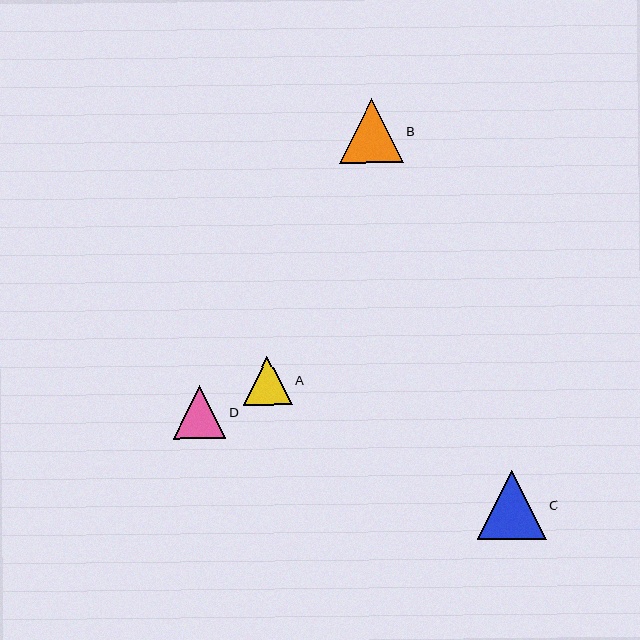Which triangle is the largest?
Triangle C is the largest with a size of approximately 69 pixels.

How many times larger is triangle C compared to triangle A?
Triangle C is approximately 1.4 times the size of triangle A.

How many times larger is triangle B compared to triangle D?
Triangle B is approximately 1.2 times the size of triangle D.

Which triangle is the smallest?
Triangle A is the smallest with a size of approximately 49 pixels.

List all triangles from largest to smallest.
From largest to smallest: C, B, D, A.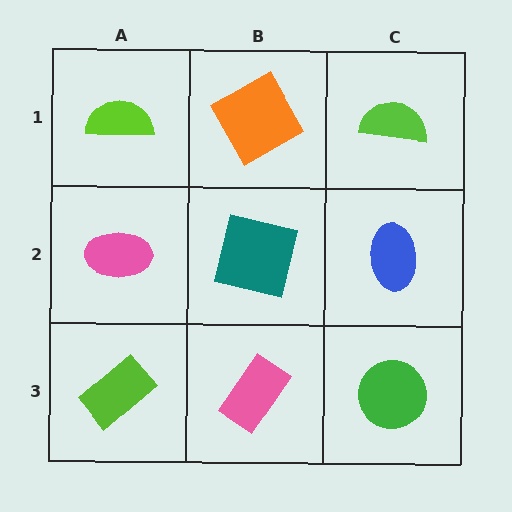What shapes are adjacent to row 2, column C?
A lime semicircle (row 1, column C), a green circle (row 3, column C), a teal square (row 2, column B).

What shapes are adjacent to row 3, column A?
A pink ellipse (row 2, column A), a pink rectangle (row 3, column B).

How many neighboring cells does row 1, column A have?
2.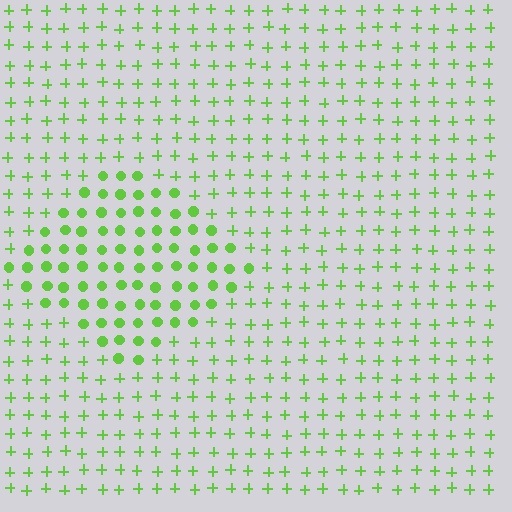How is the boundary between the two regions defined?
The boundary is defined by a change in element shape: circles inside vs. plus signs outside. All elements share the same color and spacing.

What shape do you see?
I see a diamond.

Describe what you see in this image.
The image is filled with small lime elements arranged in a uniform grid. A diamond-shaped region contains circles, while the surrounding area contains plus signs. The boundary is defined purely by the change in element shape.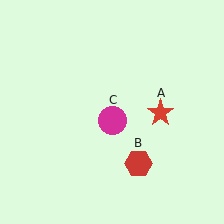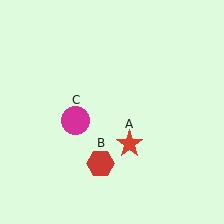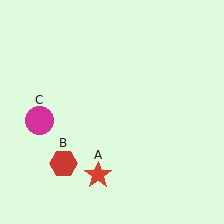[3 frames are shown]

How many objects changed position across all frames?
3 objects changed position: red star (object A), red hexagon (object B), magenta circle (object C).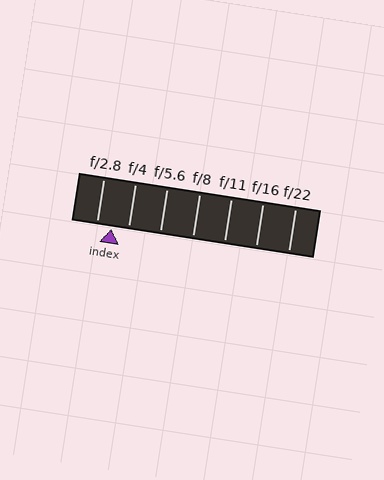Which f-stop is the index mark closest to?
The index mark is closest to f/2.8.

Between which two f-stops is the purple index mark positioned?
The index mark is between f/2.8 and f/4.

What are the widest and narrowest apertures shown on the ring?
The widest aperture shown is f/2.8 and the narrowest is f/22.